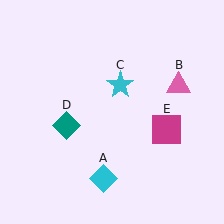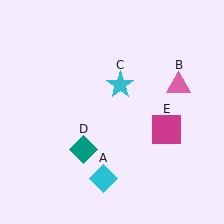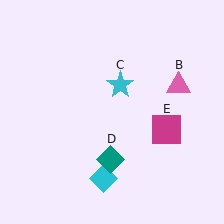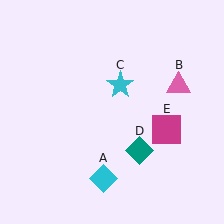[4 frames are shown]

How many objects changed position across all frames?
1 object changed position: teal diamond (object D).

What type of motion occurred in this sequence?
The teal diamond (object D) rotated counterclockwise around the center of the scene.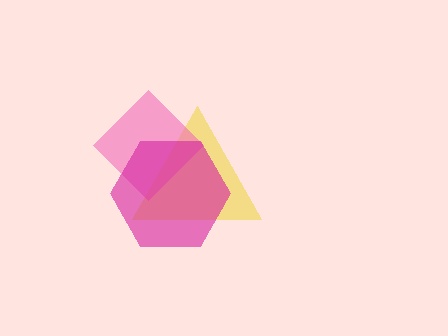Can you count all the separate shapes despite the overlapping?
Yes, there are 3 separate shapes.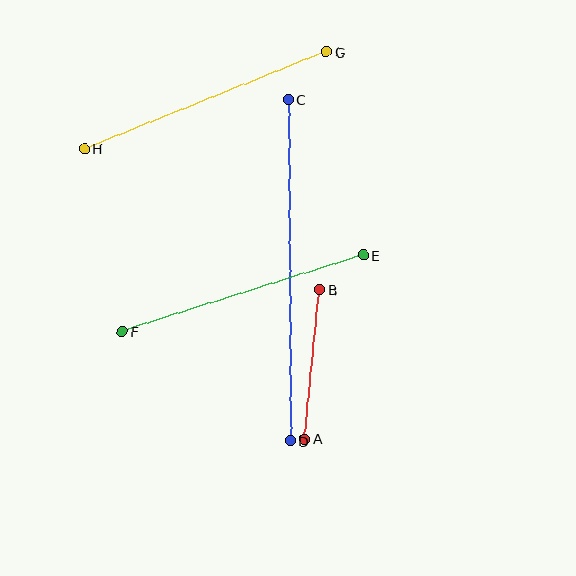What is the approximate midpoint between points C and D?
The midpoint is at approximately (289, 270) pixels.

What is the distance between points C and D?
The distance is approximately 341 pixels.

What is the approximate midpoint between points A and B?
The midpoint is at approximately (312, 364) pixels.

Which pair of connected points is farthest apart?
Points C and D are farthest apart.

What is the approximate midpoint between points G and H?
The midpoint is at approximately (206, 100) pixels.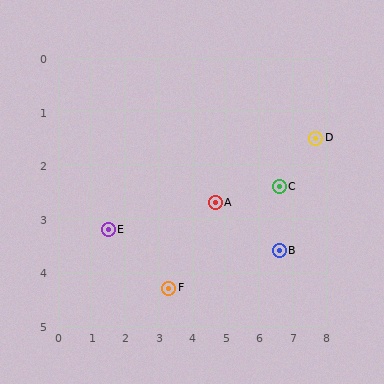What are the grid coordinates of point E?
Point E is at approximately (1.5, 3.2).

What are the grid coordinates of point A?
Point A is at approximately (4.7, 2.7).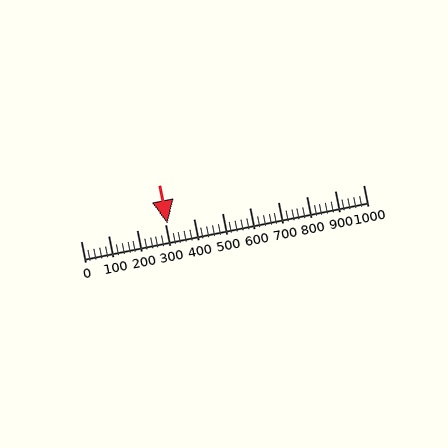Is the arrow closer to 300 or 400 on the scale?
The arrow is closer to 300.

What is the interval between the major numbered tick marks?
The major tick marks are spaced 100 units apart.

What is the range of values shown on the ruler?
The ruler shows values from 0 to 1000.